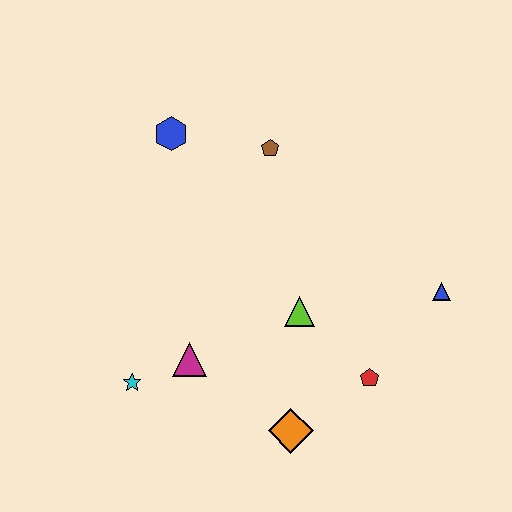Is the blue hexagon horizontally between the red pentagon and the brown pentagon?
No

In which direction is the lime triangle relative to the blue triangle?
The lime triangle is to the left of the blue triangle.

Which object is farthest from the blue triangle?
The cyan star is farthest from the blue triangle.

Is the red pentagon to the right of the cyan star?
Yes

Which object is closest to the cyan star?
The magenta triangle is closest to the cyan star.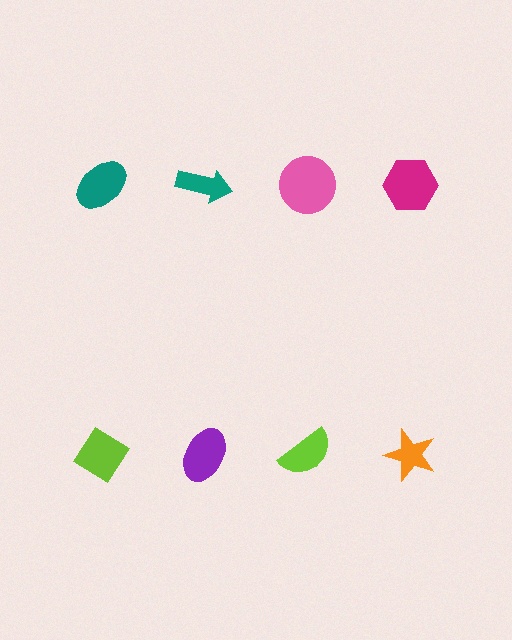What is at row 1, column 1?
A teal ellipse.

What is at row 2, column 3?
A lime semicircle.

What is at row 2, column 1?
A lime diamond.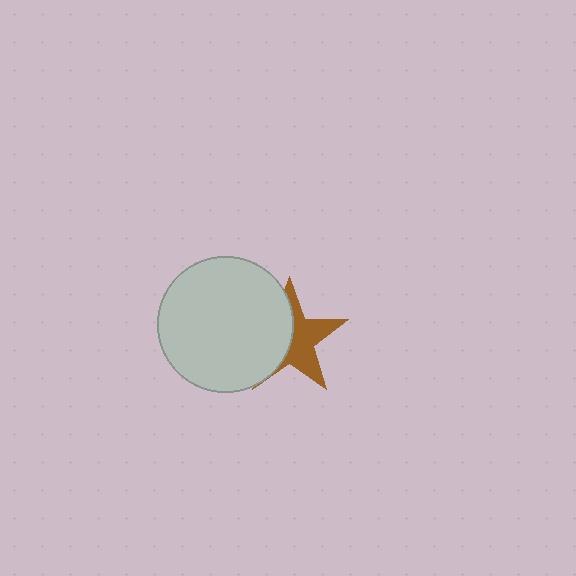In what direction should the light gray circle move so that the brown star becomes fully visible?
The light gray circle should move left. That is the shortest direction to clear the overlap and leave the brown star fully visible.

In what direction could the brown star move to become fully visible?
The brown star could move right. That would shift it out from behind the light gray circle entirely.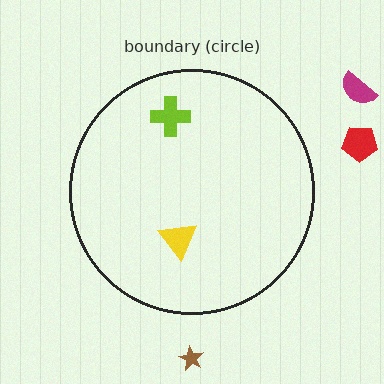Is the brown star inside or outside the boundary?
Outside.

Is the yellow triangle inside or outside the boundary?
Inside.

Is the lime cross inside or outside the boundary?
Inside.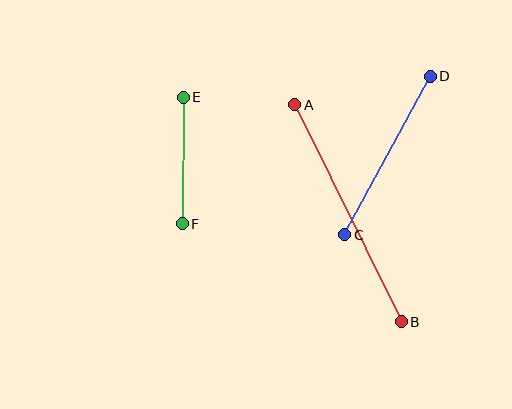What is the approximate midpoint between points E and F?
The midpoint is at approximately (183, 161) pixels.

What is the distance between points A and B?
The distance is approximately 242 pixels.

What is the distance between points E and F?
The distance is approximately 126 pixels.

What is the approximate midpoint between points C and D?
The midpoint is at approximately (388, 155) pixels.